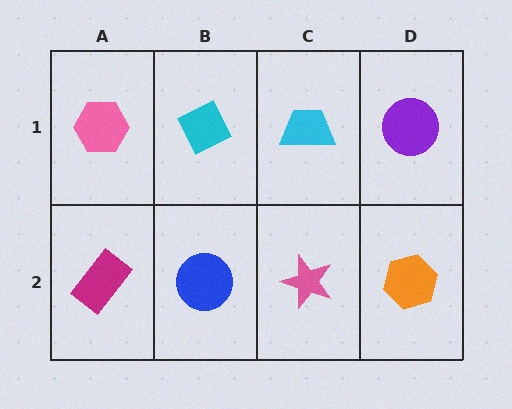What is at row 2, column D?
An orange hexagon.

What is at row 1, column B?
A cyan diamond.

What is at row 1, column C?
A cyan trapezoid.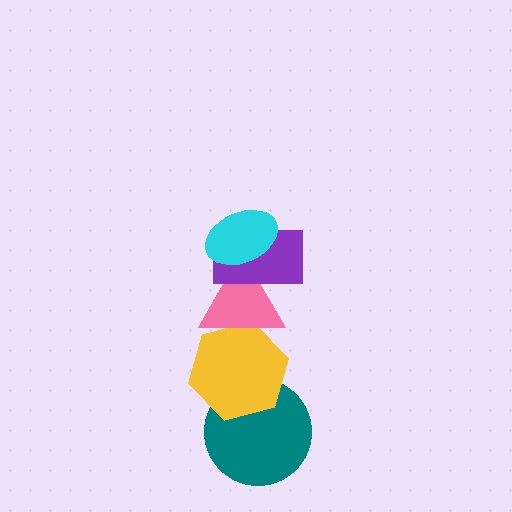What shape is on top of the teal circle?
The yellow hexagon is on top of the teal circle.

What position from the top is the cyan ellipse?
The cyan ellipse is 1st from the top.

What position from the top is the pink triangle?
The pink triangle is 3rd from the top.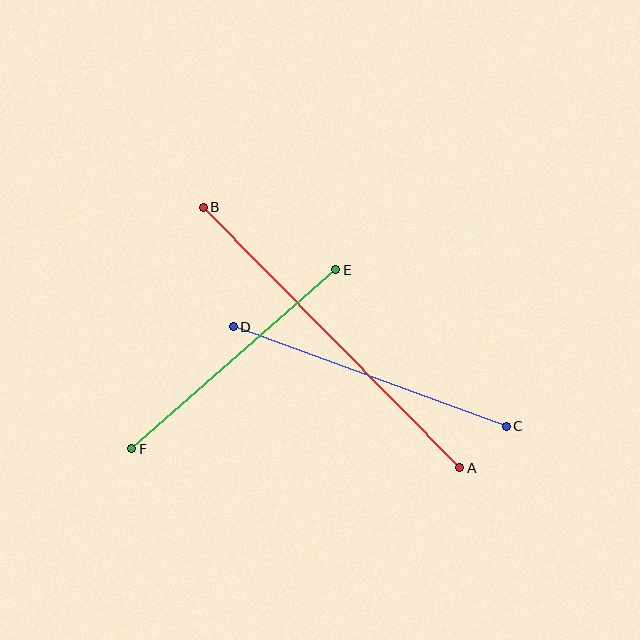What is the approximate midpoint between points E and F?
The midpoint is at approximately (234, 359) pixels.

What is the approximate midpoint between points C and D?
The midpoint is at approximately (370, 376) pixels.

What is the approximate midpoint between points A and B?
The midpoint is at approximately (332, 338) pixels.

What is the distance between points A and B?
The distance is approximately 366 pixels.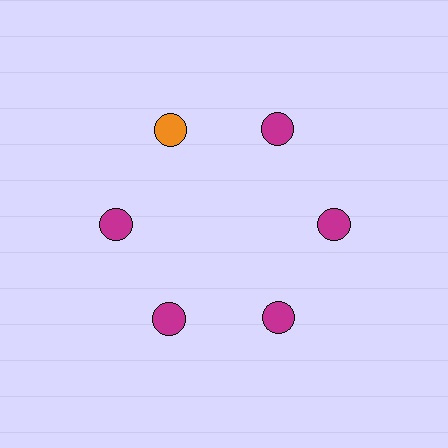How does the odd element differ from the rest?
It has a different color: orange instead of magenta.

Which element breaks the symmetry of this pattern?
The orange circle at roughly the 11 o'clock position breaks the symmetry. All other shapes are magenta circles.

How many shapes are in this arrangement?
There are 6 shapes arranged in a ring pattern.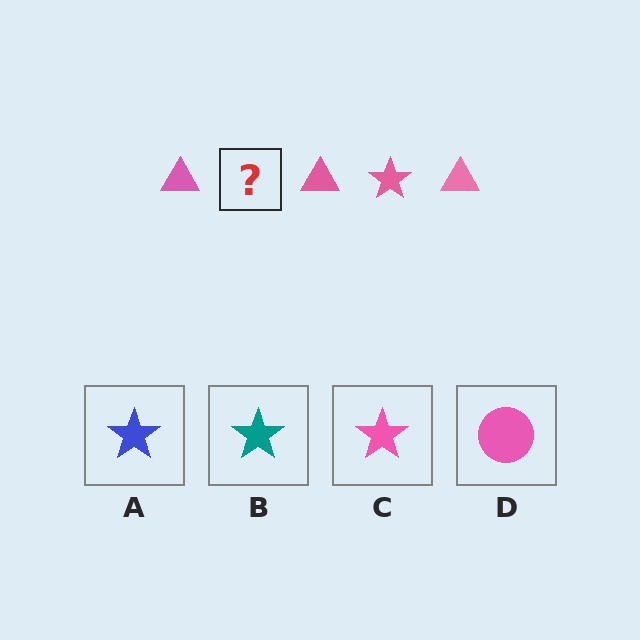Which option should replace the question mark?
Option C.